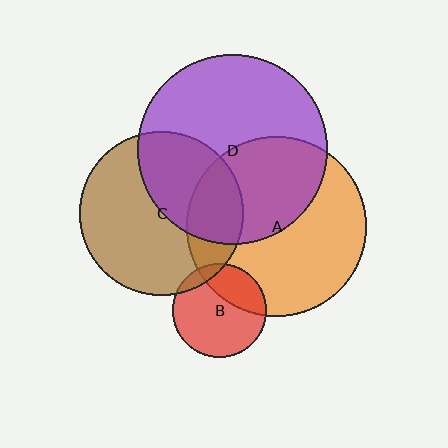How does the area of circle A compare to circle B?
Approximately 3.7 times.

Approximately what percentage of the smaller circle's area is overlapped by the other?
Approximately 30%.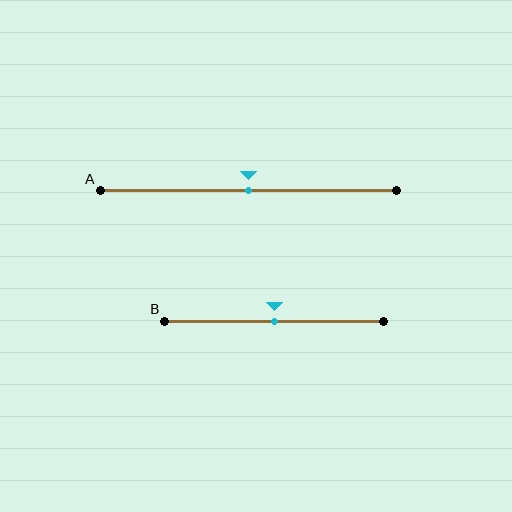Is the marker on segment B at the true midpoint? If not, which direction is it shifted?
Yes, the marker on segment B is at the true midpoint.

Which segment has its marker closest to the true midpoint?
Segment A has its marker closest to the true midpoint.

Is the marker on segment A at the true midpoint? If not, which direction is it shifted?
Yes, the marker on segment A is at the true midpoint.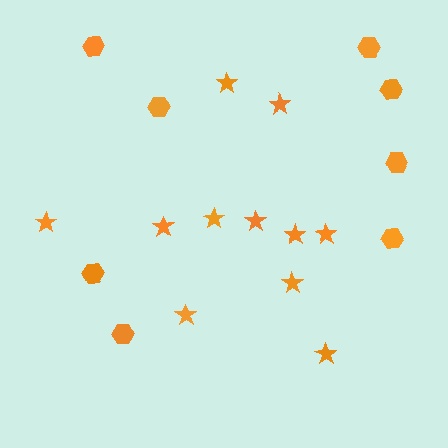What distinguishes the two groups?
There are 2 groups: one group of hexagons (8) and one group of stars (11).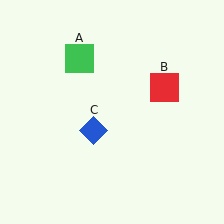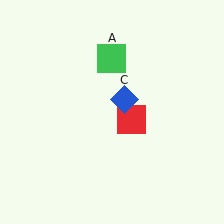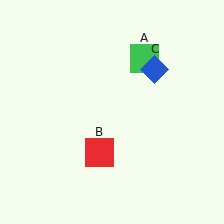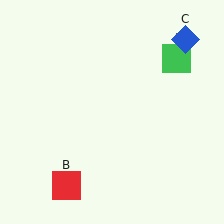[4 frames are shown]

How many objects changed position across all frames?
3 objects changed position: green square (object A), red square (object B), blue diamond (object C).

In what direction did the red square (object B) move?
The red square (object B) moved down and to the left.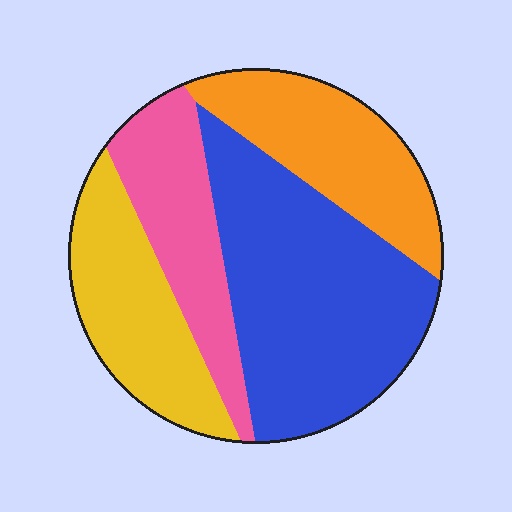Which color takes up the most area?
Blue, at roughly 40%.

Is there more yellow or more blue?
Blue.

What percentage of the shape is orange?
Orange takes up about one fifth (1/5) of the shape.